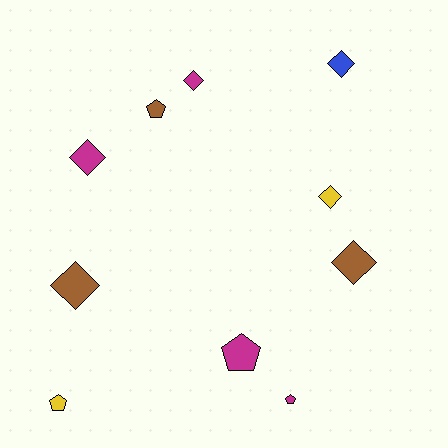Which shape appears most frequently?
Diamond, with 6 objects.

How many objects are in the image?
There are 10 objects.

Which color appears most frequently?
Magenta, with 4 objects.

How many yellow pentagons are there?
There is 1 yellow pentagon.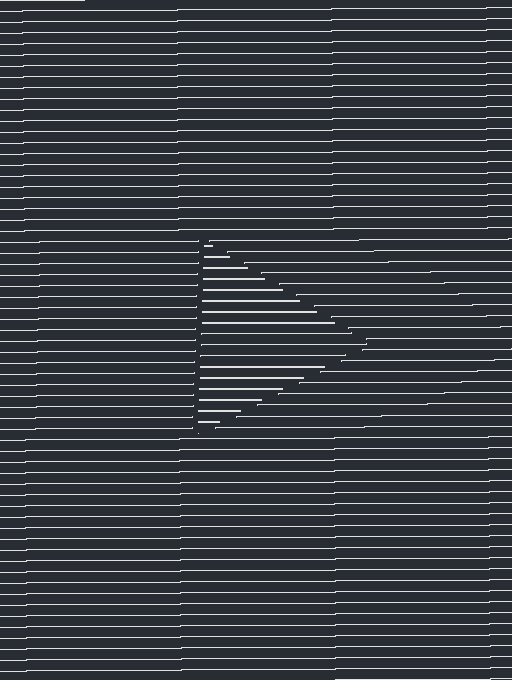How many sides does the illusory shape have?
3 sides — the line-ends trace a triangle.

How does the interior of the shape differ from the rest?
The interior of the shape contains the same grating, shifted by half a period — the contour is defined by the phase discontinuity where line-ends from the inner and outer gratings abut.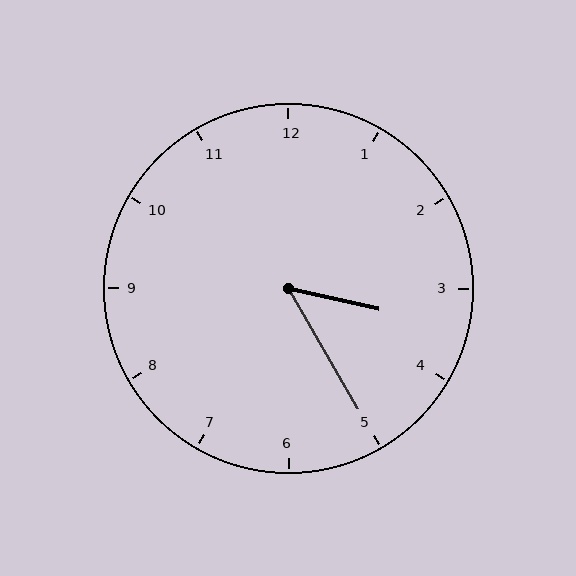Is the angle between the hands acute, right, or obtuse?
It is acute.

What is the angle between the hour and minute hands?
Approximately 48 degrees.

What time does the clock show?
3:25.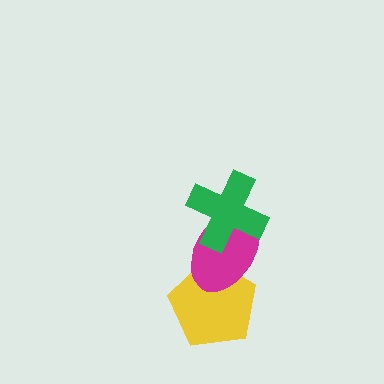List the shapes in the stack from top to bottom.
From top to bottom: the green cross, the magenta ellipse, the yellow pentagon.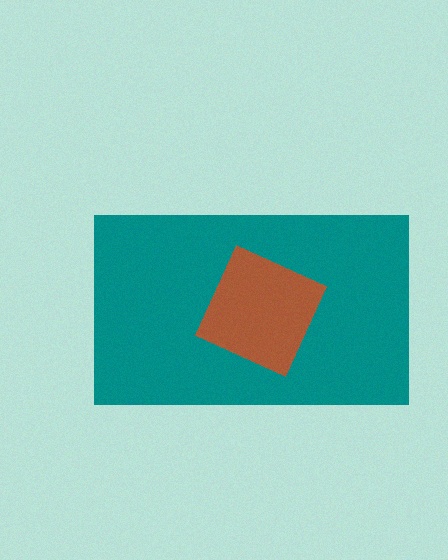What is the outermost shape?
The teal rectangle.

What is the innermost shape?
The brown diamond.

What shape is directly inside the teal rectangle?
The brown diamond.